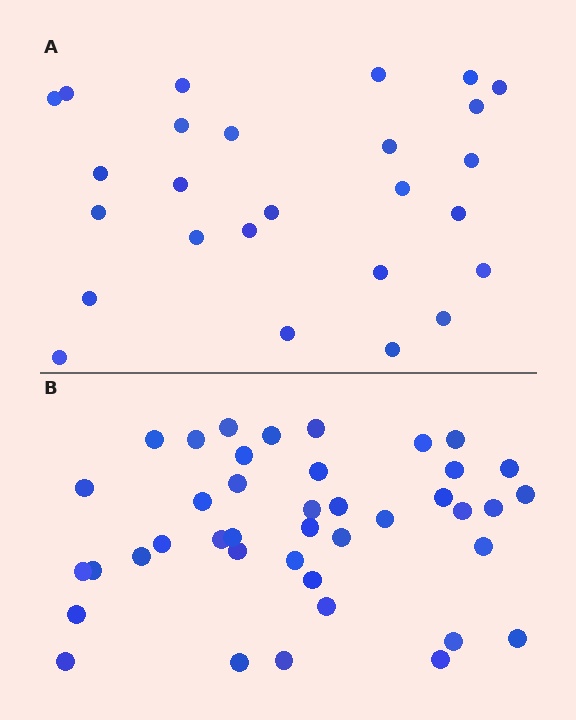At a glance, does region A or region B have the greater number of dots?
Region B (the bottom region) has more dots.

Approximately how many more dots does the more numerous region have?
Region B has approximately 15 more dots than region A.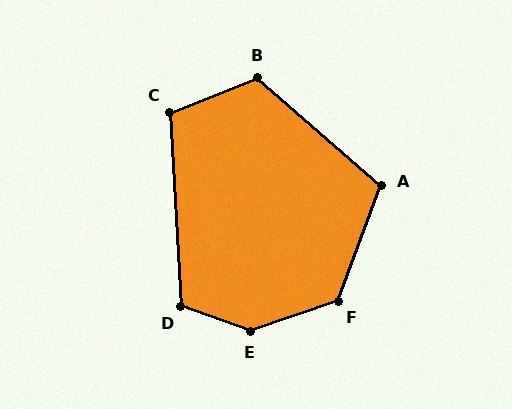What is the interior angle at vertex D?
Approximately 113 degrees (obtuse).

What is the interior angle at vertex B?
Approximately 118 degrees (obtuse).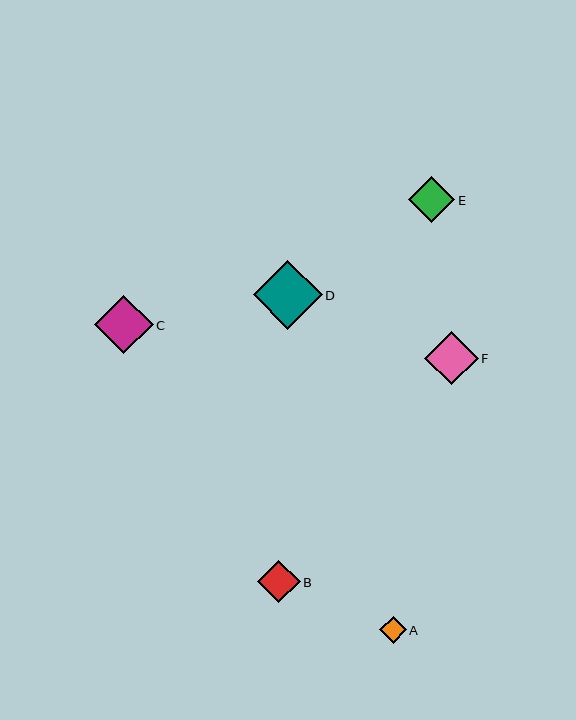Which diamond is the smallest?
Diamond A is the smallest with a size of approximately 27 pixels.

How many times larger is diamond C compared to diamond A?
Diamond C is approximately 2.2 times the size of diamond A.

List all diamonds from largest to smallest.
From largest to smallest: D, C, F, E, B, A.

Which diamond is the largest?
Diamond D is the largest with a size of approximately 69 pixels.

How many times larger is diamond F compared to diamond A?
Diamond F is approximately 2.0 times the size of diamond A.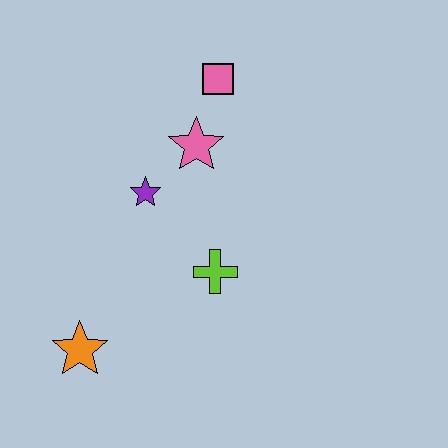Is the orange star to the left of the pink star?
Yes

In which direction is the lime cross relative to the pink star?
The lime cross is below the pink star.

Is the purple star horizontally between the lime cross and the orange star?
Yes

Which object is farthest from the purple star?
The orange star is farthest from the purple star.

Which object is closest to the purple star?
The pink star is closest to the purple star.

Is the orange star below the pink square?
Yes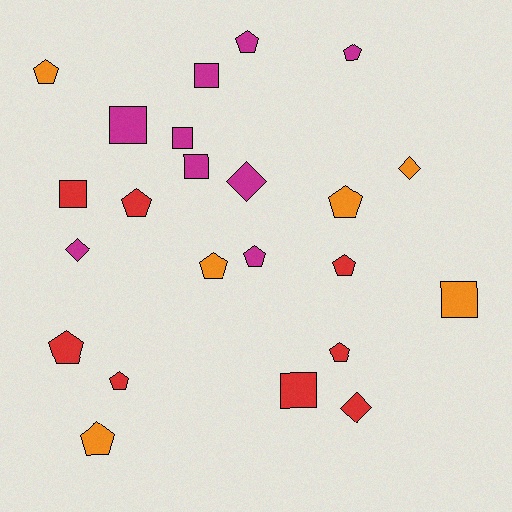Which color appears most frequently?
Magenta, with 9 objects.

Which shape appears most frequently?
Pentagon, with 12 objects.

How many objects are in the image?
There are 23 objects.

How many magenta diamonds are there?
There are 2 magenta diamonds.